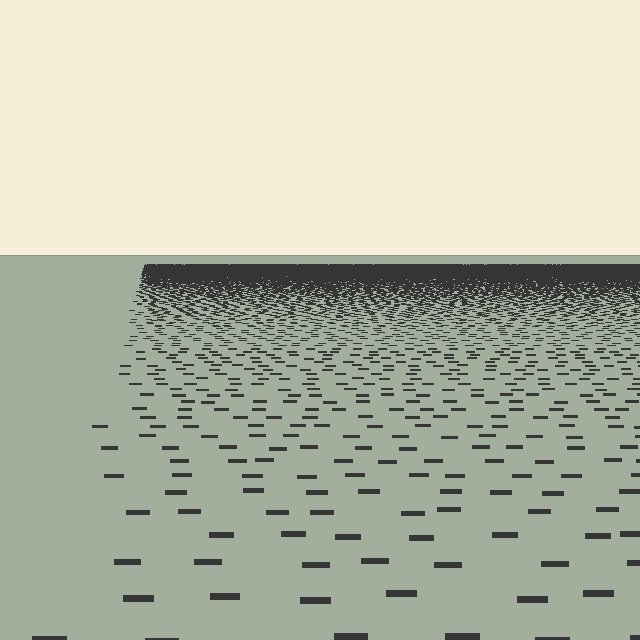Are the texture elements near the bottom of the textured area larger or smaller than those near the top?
Larger. Near the bottom, elements are closer to the viewer and appear at a bigger on-screen size.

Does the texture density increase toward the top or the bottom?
Density increases toward the top.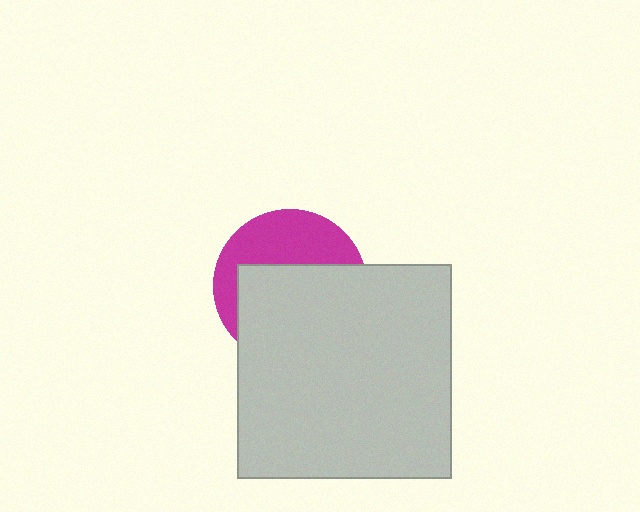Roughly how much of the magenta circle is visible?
A small part of it is visible (roughly 40%).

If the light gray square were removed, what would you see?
You would see the complete magenta circle.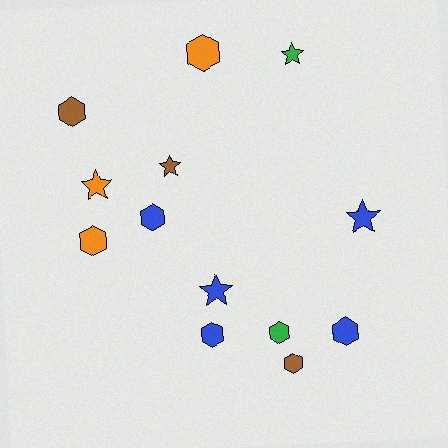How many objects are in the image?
There are 13 objects.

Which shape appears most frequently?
Hexagon, with 8 objects.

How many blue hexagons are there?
There are 3 blue hexagons.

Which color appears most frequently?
Blue, with 5 objects.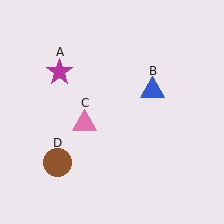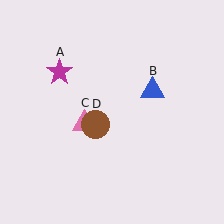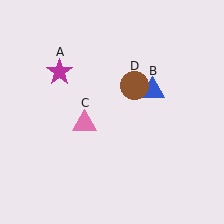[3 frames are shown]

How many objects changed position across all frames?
1 object changed position: brown circle (object D).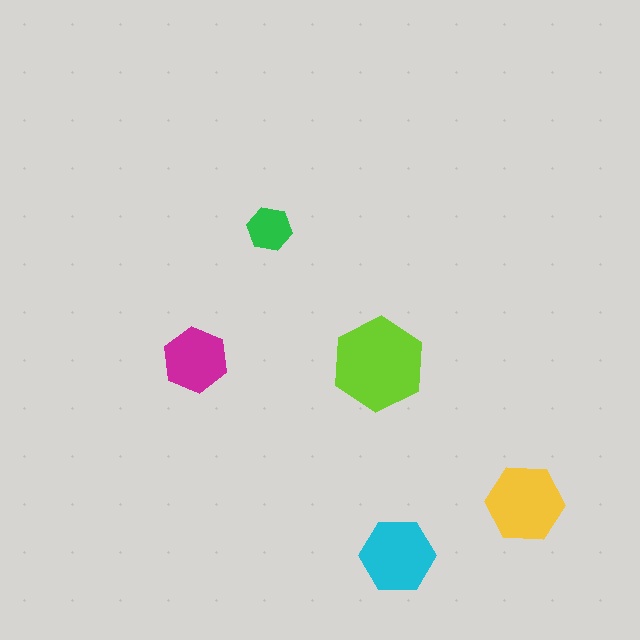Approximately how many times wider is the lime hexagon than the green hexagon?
About 2 times wider.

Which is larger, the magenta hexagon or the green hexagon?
The magenta one.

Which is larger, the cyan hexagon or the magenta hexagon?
The cyan one.